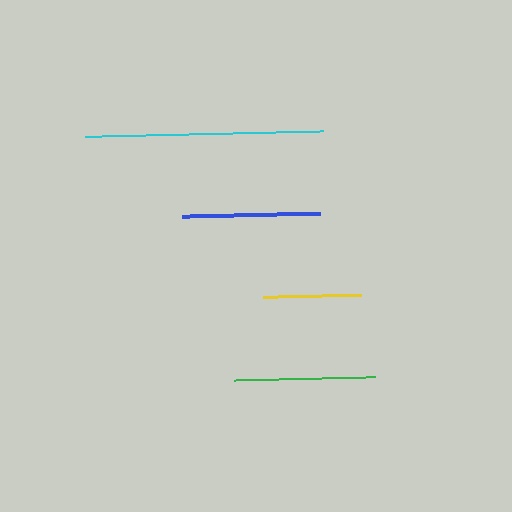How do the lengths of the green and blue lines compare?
The green and blue lines are approximately the same length.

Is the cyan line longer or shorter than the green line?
The cyan line is longer than the green line.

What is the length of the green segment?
The green segment is approximately 142 pixels long.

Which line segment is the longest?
The cyan line is the longest at approximately 237 pixels.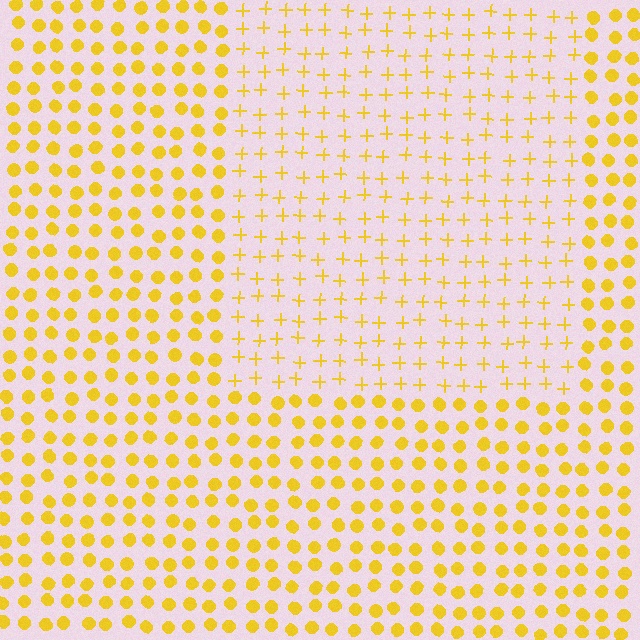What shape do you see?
I see a rectangle.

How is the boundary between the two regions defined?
The boundary is defined by a change in element shape: plus signs inside vs. circles outside. All elements share the same color and spacing.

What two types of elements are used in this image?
The image uses plus signs inside the rectangle region and circles outside it.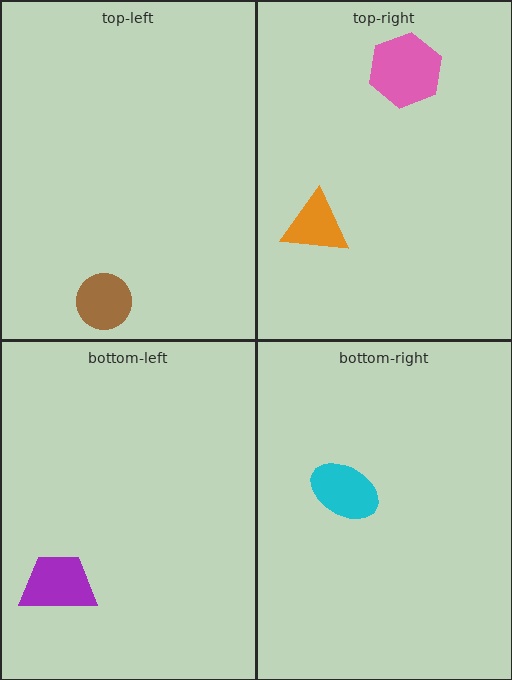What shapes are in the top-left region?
The brown circle.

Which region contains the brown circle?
The top-left region.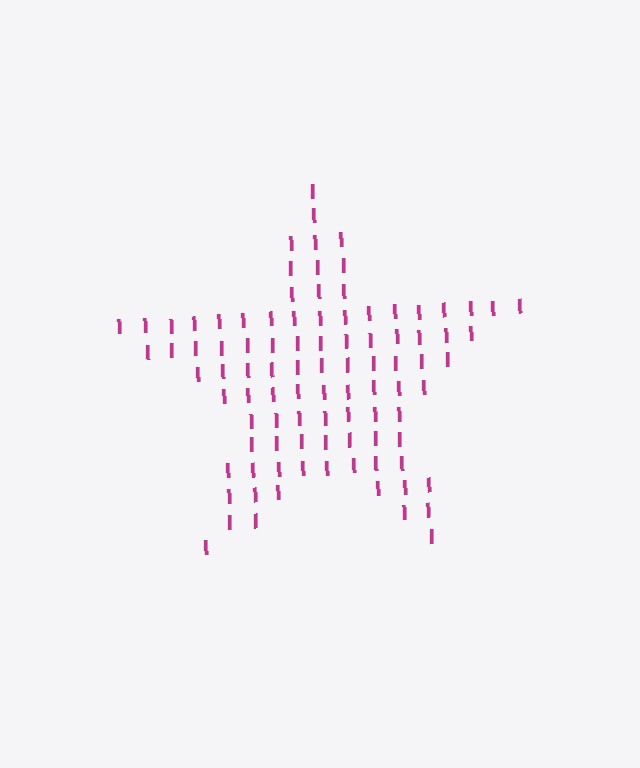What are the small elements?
The small elements are letter I's.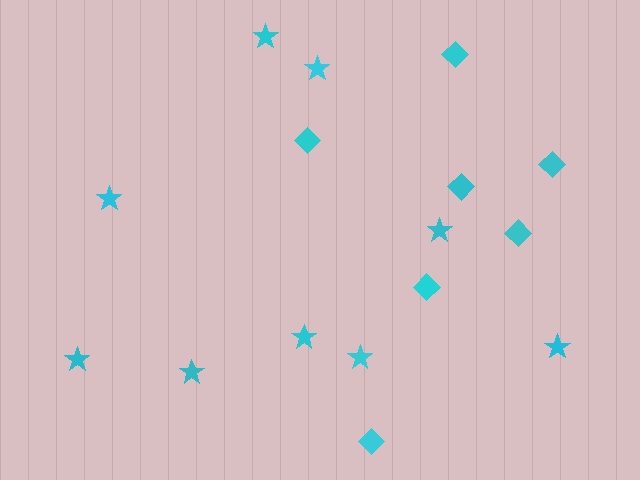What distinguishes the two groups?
There are 2 groups: one group of stars (9) and one group of diamonds (7).